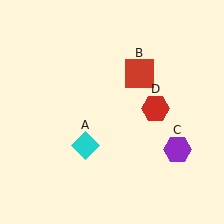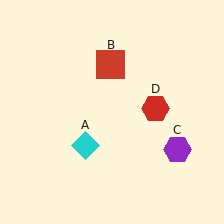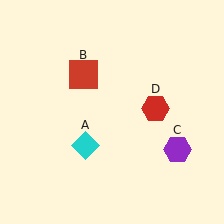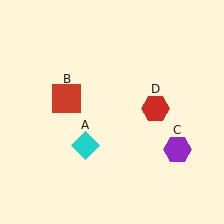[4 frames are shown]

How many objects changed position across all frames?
1 object changed position: red square (object B).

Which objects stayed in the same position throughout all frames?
Cyan diamond (object A) and purple hexagon (object C) and red hexagon (object D) remained stationary.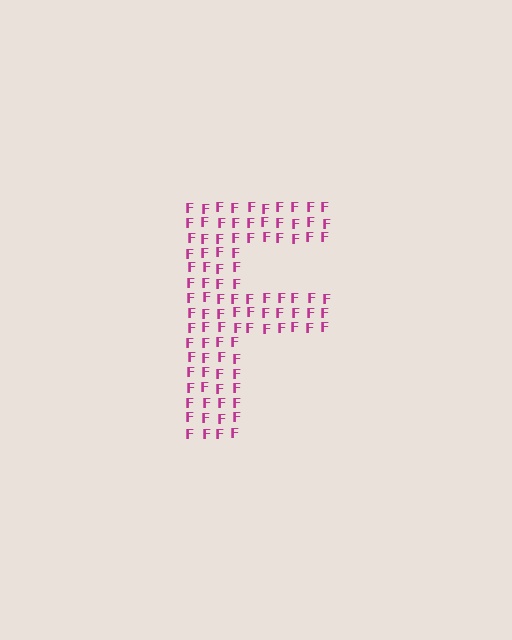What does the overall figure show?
The overall figure shows the letter F.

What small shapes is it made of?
It is made of small letter F's.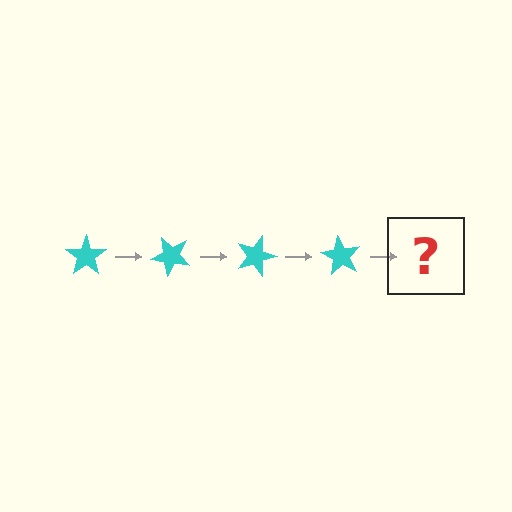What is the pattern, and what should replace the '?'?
The pattern is that the star rotates 45 degrees each step. The '?' should be a cyan star rotated 180 degrees.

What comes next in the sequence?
The next element should be a cyan star rotated 180 degrees.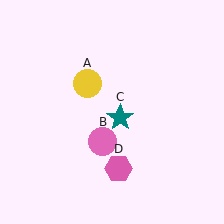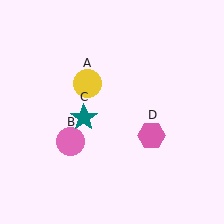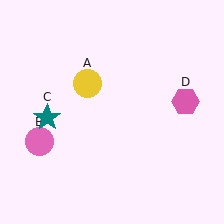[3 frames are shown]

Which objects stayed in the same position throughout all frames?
Yellow circle (object A) remained stationary.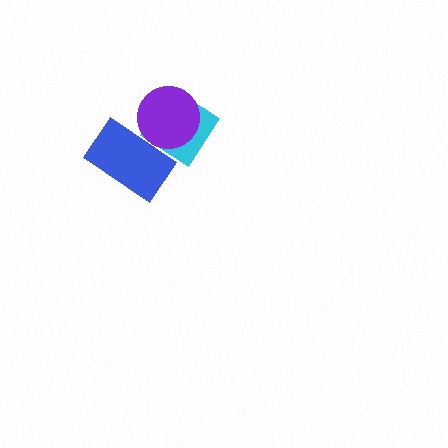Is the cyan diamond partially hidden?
Yes, it is partially covered by another shape.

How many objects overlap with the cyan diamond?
2 objects overlap with the cyan diamond.